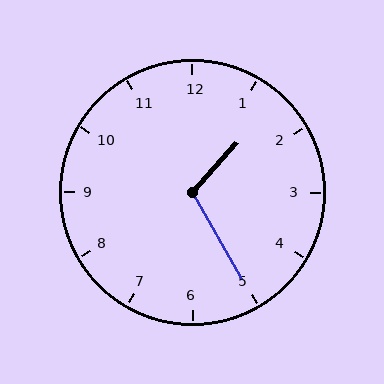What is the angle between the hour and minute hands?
Approximately 108 degrees.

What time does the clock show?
1:25.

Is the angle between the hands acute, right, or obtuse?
It is obtuse.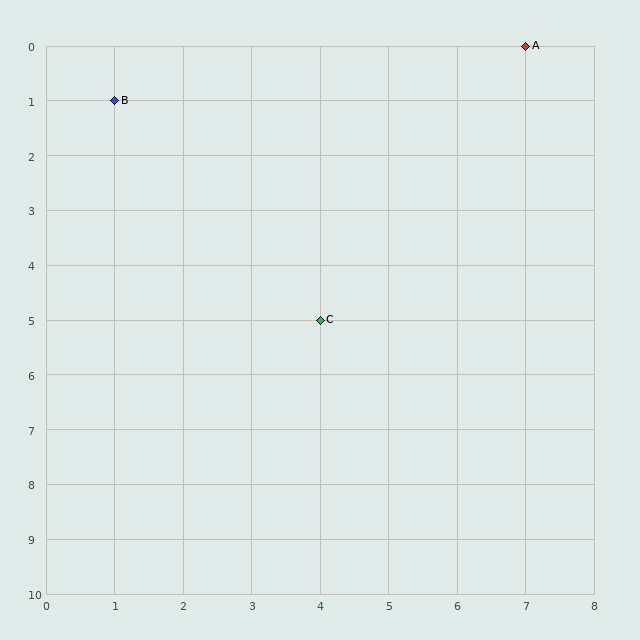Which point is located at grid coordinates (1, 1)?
Point B is at (1, 1).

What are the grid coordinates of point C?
Point C is at grid coordinates (4, 5).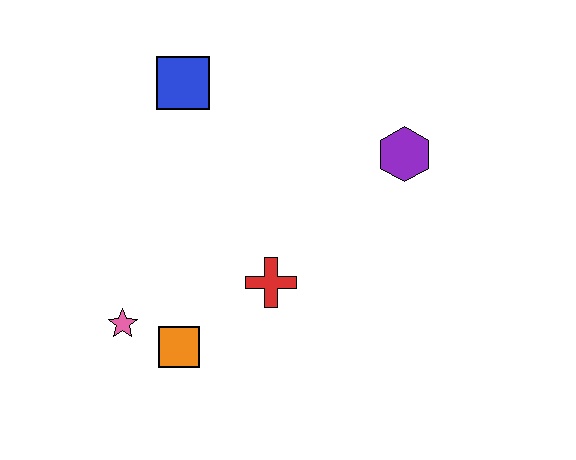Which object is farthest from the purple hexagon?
The pink star is farthest from the purple hexagon.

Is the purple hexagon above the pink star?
Yes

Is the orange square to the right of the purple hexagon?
No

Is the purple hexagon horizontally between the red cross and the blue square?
No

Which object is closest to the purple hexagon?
The red cross is closest to the purple hexagon.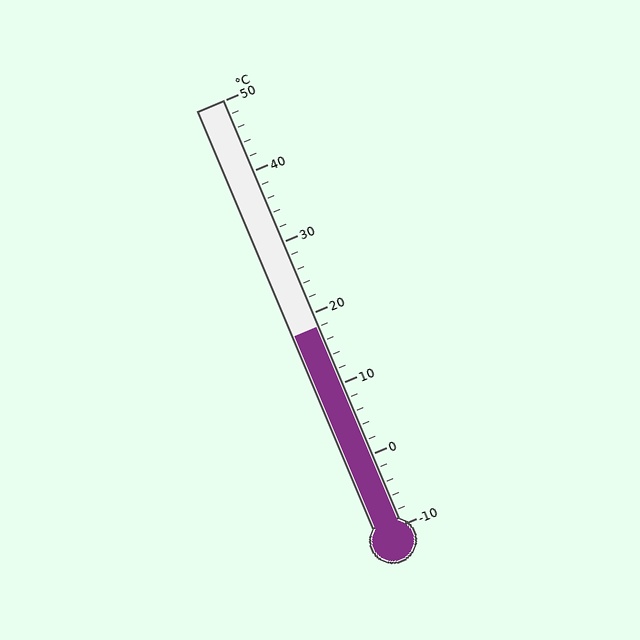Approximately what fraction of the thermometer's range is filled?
The thermometer is filled to approximately 45% of its range.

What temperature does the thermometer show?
The thermometer shows approximately 18°C.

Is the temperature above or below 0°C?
The temperature is above 0°C.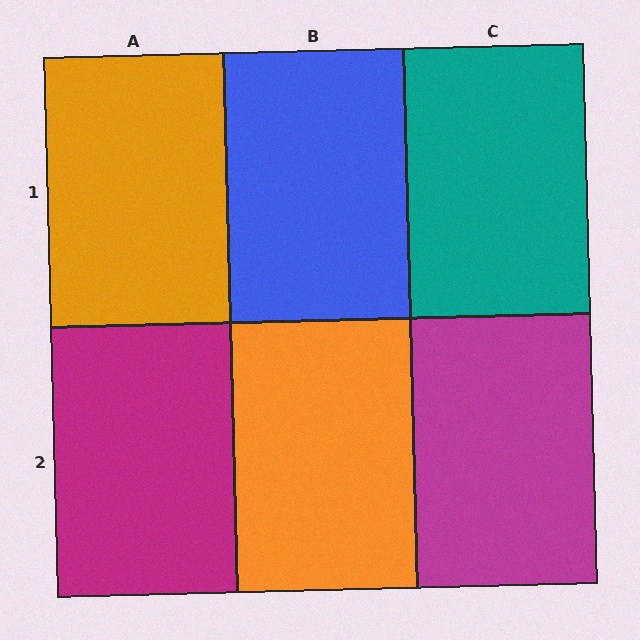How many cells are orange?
2 cells are orange.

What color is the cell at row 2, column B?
Orange.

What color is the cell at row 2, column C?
Magenta.